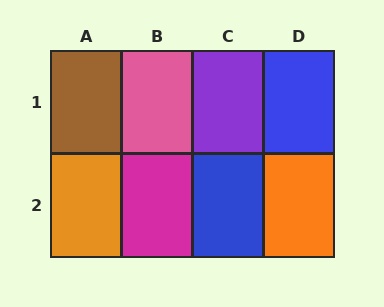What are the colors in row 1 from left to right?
Brown, pink, purple, blue.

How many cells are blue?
2 cells are blue.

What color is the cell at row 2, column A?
Orange.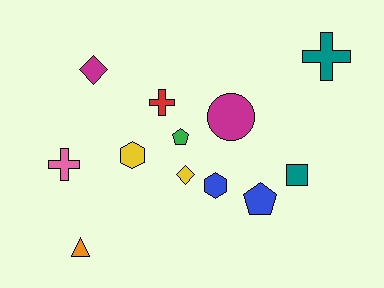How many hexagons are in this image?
There are 2 hexagons.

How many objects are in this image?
There are 12 objects.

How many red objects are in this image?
There is 1 red object.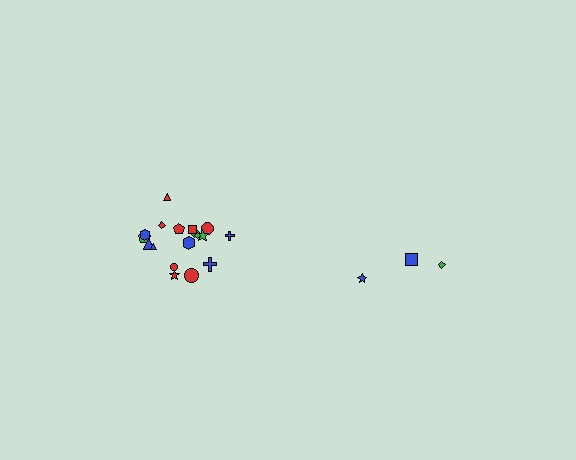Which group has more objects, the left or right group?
The left group.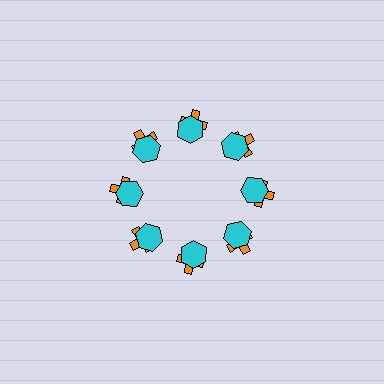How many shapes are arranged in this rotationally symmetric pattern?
There are 16 shapes, arranged in 8 groups of 2.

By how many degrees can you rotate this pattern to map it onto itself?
The pattern maps onto itself every 45 degrees of rotation.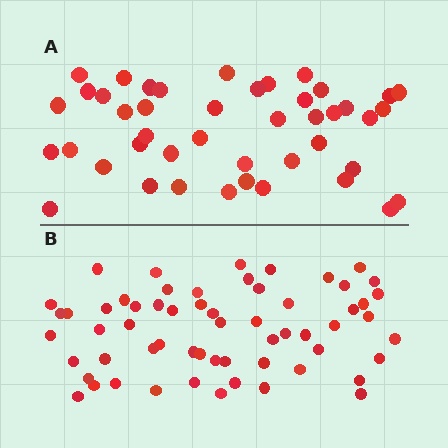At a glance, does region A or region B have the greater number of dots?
Region B (the bottom region) has more dots.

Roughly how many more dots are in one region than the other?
Region B has approximately 15 more dots than region A.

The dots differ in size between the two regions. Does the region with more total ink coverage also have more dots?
No. Region A has more total ink coverage because its dots are larger, but region B actually contains more individual dots. Total area can be misleading — the number of items is what matters here.